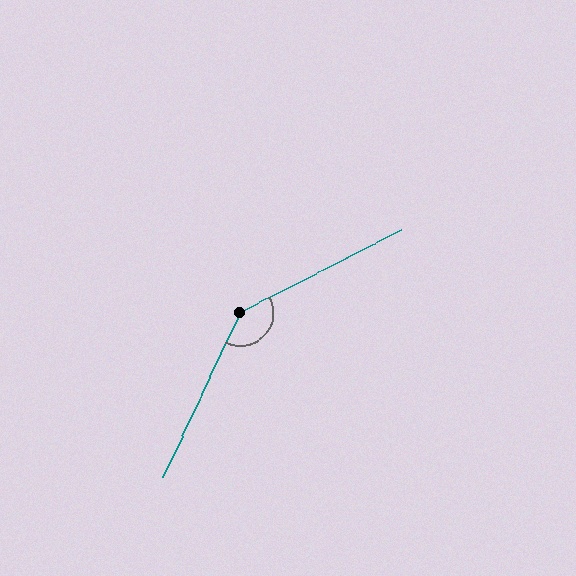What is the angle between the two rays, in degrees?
Approximately 142 degrees.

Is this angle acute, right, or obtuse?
It is obtuse.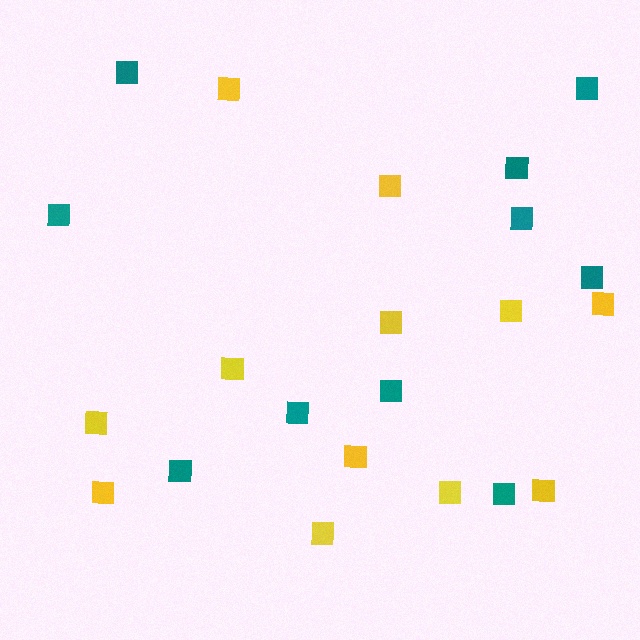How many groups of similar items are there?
There are 2 groups: one group of yellow squares (12) and one group of teal squares (10).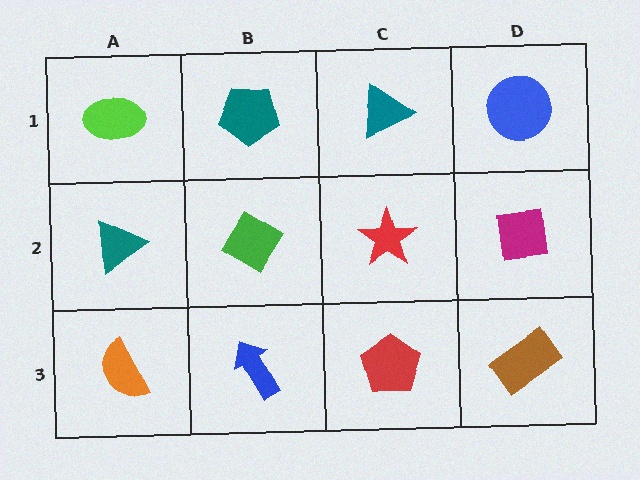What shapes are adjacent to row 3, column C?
A red star (row 2, column C), a blue arrow (row 3, column B), a brown rectangle (row 3, column D).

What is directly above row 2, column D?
A blue circle.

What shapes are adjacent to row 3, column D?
A magenta square (row 2, column D), a red pentagon (row 3, column C).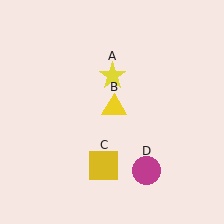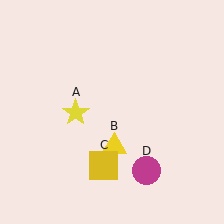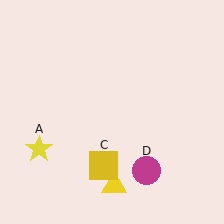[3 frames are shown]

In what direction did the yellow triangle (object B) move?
The yellow triangle (object B) moved down.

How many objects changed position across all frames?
2 objects changed position: yellow star (object A), yellow triangle (object B).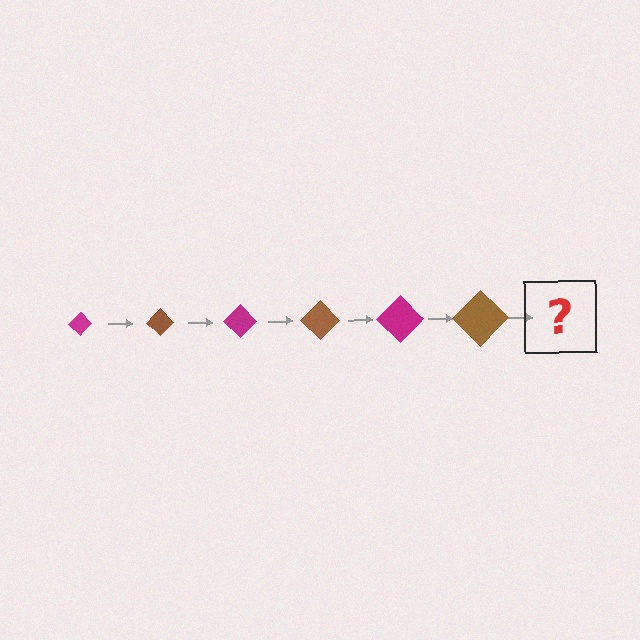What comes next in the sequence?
The next element should be a magenta diamond, larger than the previous one.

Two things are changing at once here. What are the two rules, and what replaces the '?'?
The two rules are that the diamond grows larger each step and the color cycles through magenta and brown. The '?' should be a magenta diamond, larger than the previous one.